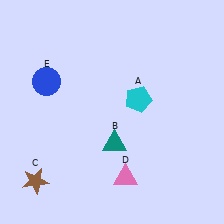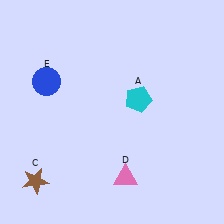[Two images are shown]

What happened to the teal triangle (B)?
The teal triangle (B) was removed in Image 2. It was in the bottom-right area of Image 1.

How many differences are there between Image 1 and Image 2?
There is 1 difference between the two images.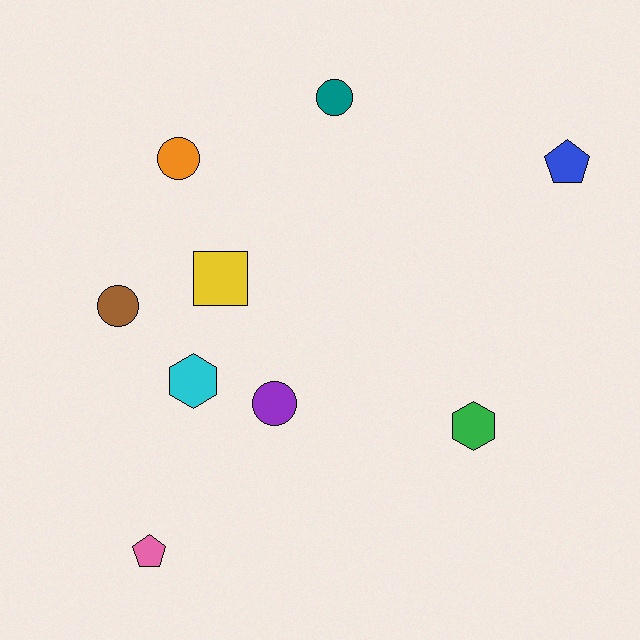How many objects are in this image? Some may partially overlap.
There are 9 objects.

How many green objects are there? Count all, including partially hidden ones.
There is 1 green object.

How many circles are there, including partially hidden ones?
There are 4 circles.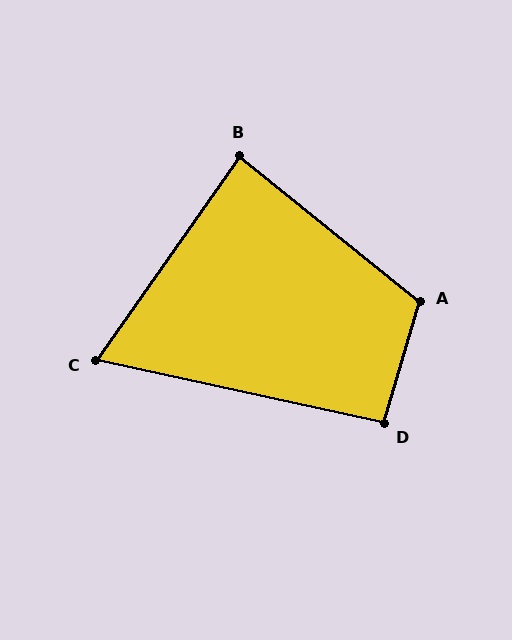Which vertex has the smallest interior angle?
C, at approximately 67 degrees.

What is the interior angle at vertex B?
Approximately 86 degrees (approximately right).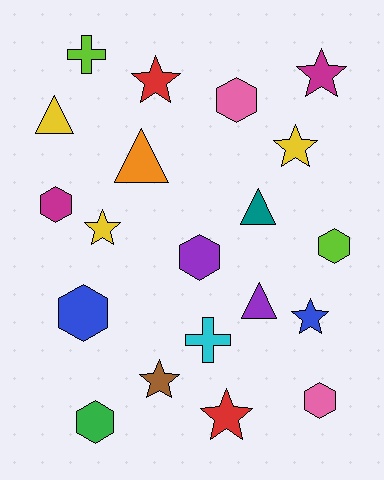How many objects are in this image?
There are 20 objects.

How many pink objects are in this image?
There are 2 pink objects.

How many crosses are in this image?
There are 2 crosses.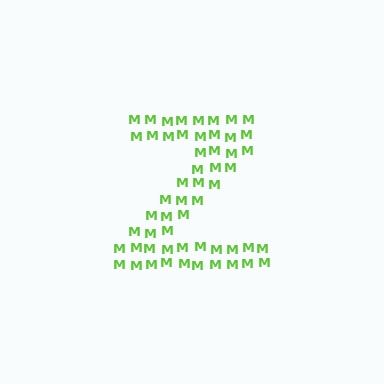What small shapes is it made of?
It is made of small letter M's.